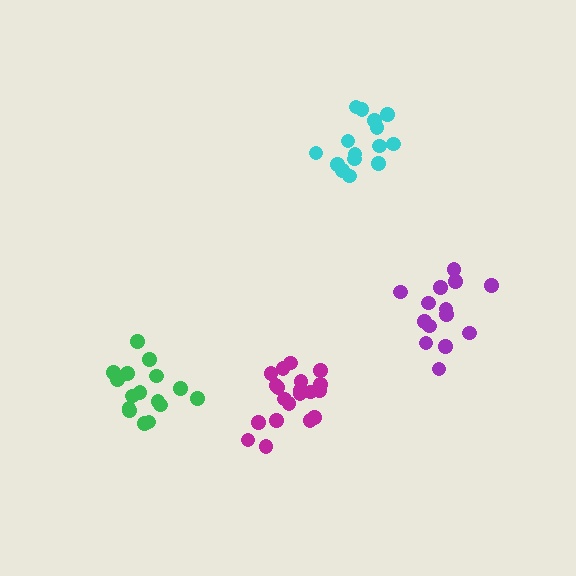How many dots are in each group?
Group 1: 20 dots, Group 2: 15 dots, Group 3: 16 dots, Group 4: 14 dots (65 total).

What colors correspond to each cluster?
The clusters are colored: magenta, cyan, green, purple.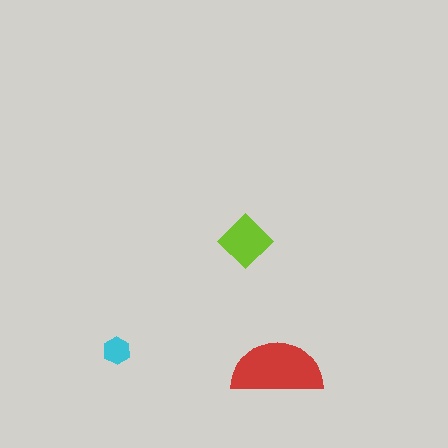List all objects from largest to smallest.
The red semicircle, the lime diamond, the cyan hexagon.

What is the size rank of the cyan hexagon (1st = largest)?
3rd.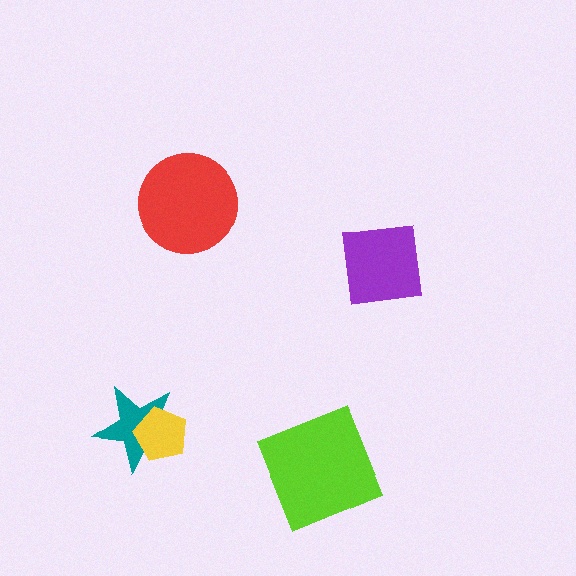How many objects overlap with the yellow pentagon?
1 object overlaps with the yellow pentagon.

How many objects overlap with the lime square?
0 objects overlap with the lime square.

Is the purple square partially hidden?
No, no other shape covers it.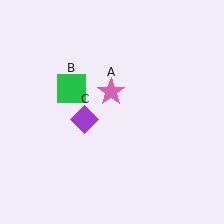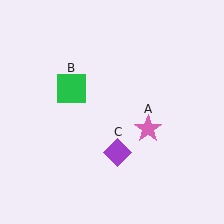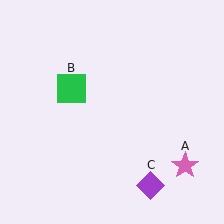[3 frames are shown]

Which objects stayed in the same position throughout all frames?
Green square (object B) remained stationary.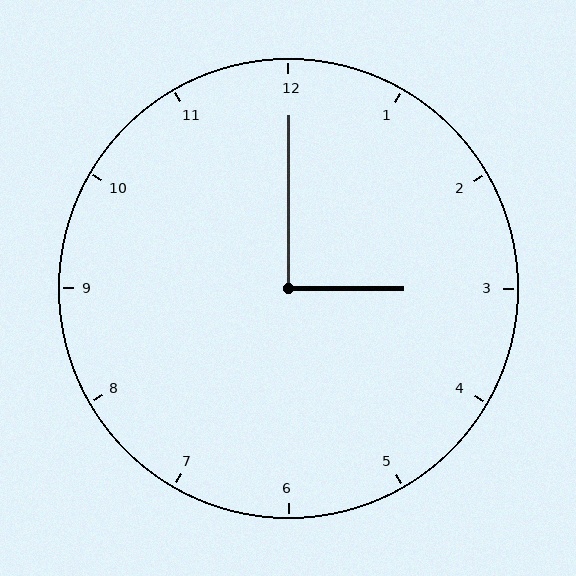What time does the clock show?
3:00.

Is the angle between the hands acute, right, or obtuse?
It is right.